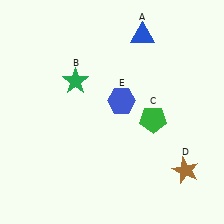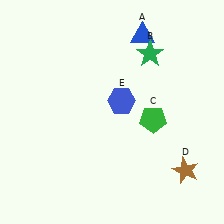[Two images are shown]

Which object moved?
The green star (B) moved right.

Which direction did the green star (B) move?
The green star (B) moved right.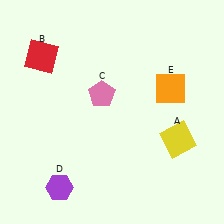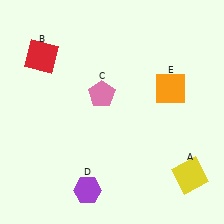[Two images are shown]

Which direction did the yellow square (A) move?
The yellow square (A) moved down.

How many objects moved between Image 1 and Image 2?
2 objects moved between the two images.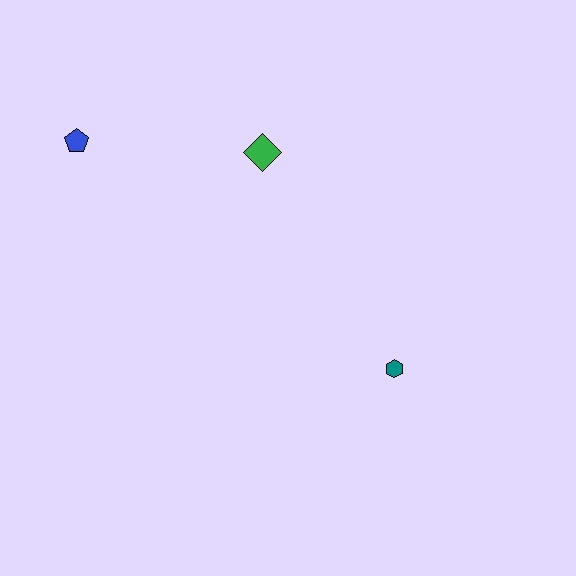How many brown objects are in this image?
There are no brown objects.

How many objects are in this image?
There are 3 objects.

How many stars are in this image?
There are no stars.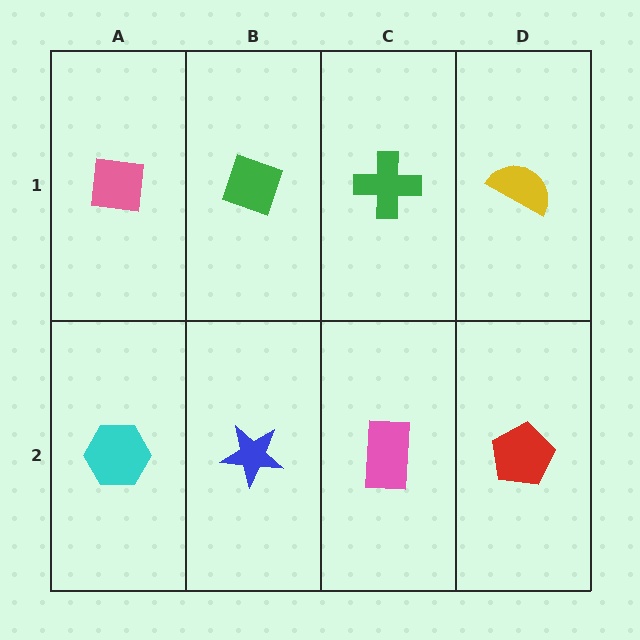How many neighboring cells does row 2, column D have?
2.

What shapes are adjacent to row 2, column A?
A pink square (row 1, column A), a blue star (row 2, column B).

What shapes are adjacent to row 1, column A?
A cyan hexagon (row 2, column A), a green diamond (row 1, column B).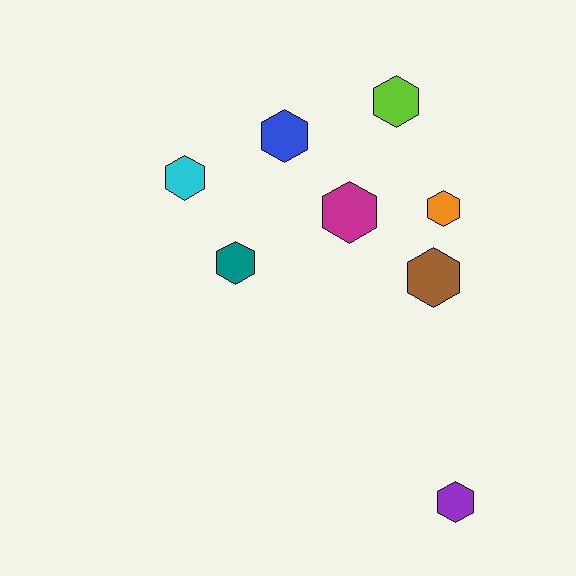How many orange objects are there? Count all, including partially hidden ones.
There is 1 orange object.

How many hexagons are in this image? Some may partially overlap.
There are 8 hexagons.